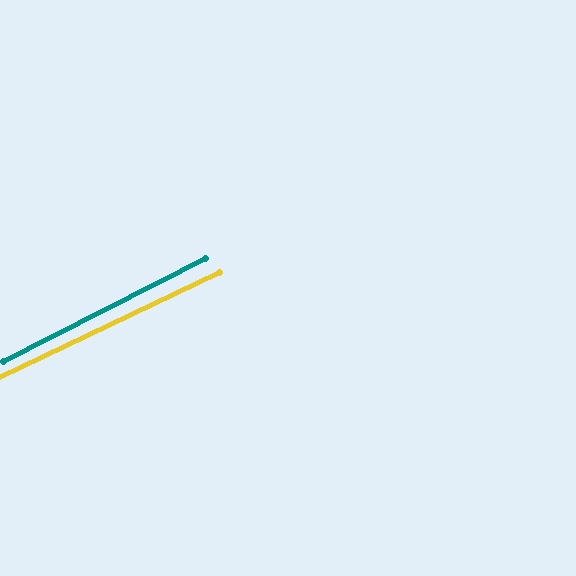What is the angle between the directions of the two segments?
Approximately 1 degree.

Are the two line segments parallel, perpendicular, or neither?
Parallel — their directions differ by only 1.4°.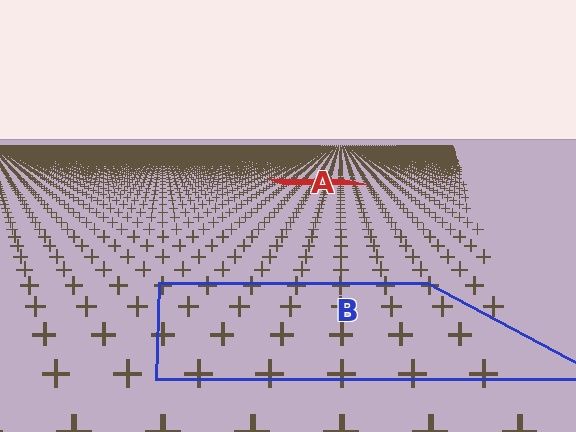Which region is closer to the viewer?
Region B is closer. The texture elements there are larger and more spread out.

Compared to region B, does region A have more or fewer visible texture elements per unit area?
Region A has more texture elements per unit area — they are packed more densely because it is farther away.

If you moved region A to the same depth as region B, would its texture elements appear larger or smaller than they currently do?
They would appear larger. At a closer depth, the same texture elements are projected at a bigger on-screen size.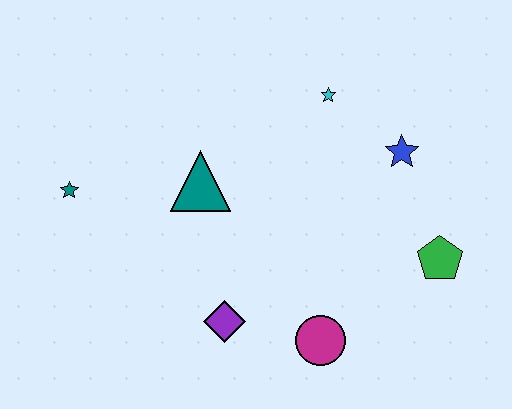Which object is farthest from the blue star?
The teal star is farthest from the blue star.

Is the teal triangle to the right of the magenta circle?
No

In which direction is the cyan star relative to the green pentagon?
The cyan star is above the green pentagon.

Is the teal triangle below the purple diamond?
No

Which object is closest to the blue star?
The cyan star is closest to the blue star.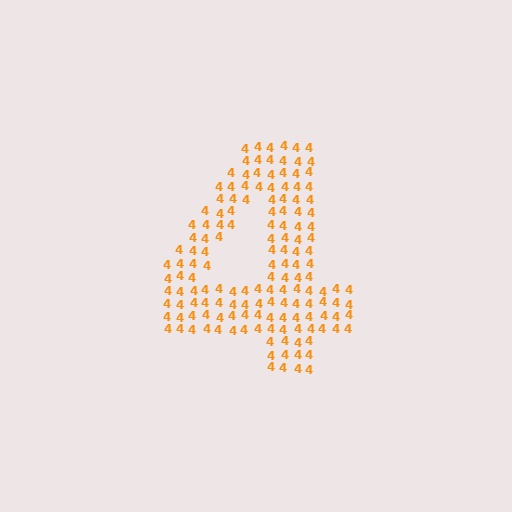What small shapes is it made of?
It is made of small digit 4's.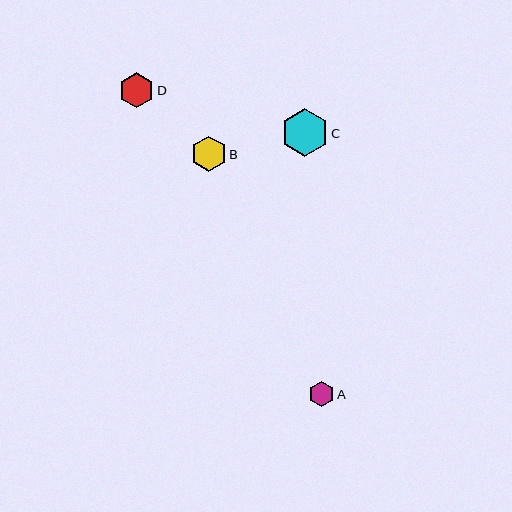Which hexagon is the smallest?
Hexagon A is the smallest with a size of approximately 25 pixels.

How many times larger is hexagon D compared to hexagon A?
Hexagon D is approximately 1.4 times the size of hexagon A.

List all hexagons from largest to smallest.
From largest to smallest: C, D, B, A.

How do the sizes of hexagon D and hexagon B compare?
Hexagon D and hexagon B are approximately the same size.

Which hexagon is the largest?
Hexagon C is the largest with a size of approximately 48 pixels.